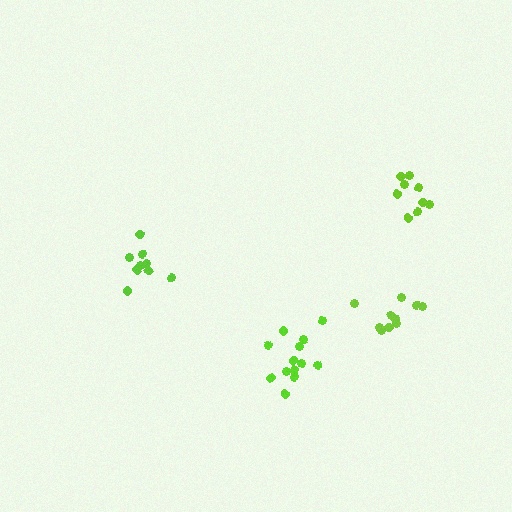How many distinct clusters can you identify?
There are 4 distinct clusters.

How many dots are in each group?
Group 1: 13 dots, Group 2: 9 dots, Group 3: 10 dots, Group 4: 9 dots (41 total).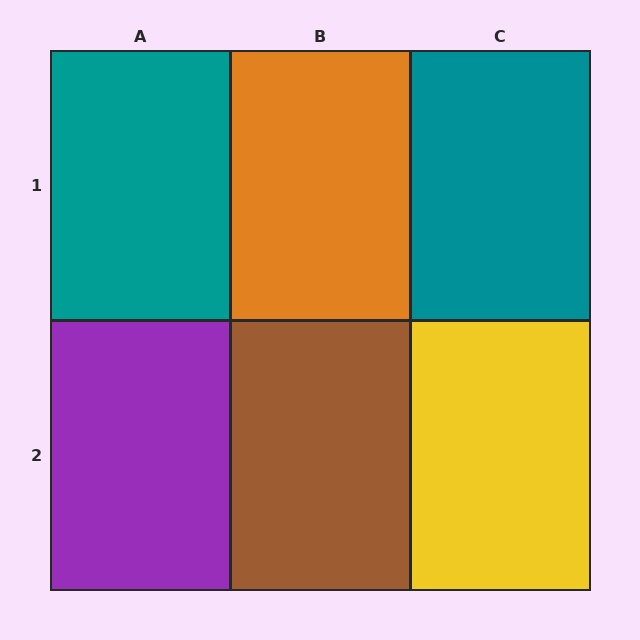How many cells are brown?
1 cell is brown.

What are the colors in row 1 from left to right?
Teal, orange, teal.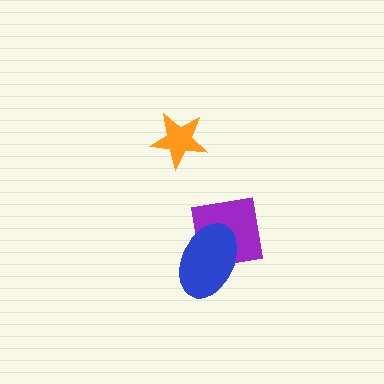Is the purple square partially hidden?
Yes, it is partially covered by another shape.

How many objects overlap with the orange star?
0 objects overlap with the orange star.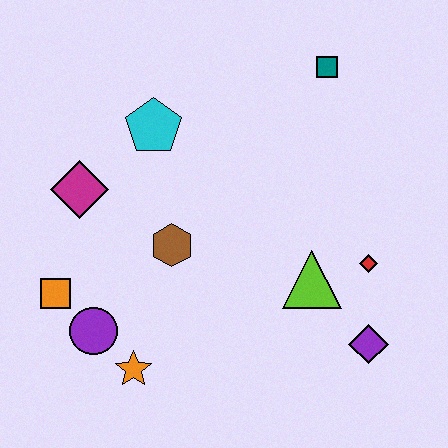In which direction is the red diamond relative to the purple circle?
The red diamond is to the right of the purple circle.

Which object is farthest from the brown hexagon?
The teal square is farthest from the brown hexagon.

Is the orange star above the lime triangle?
No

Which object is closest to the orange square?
The purple circle is closest to the orange square.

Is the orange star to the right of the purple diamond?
No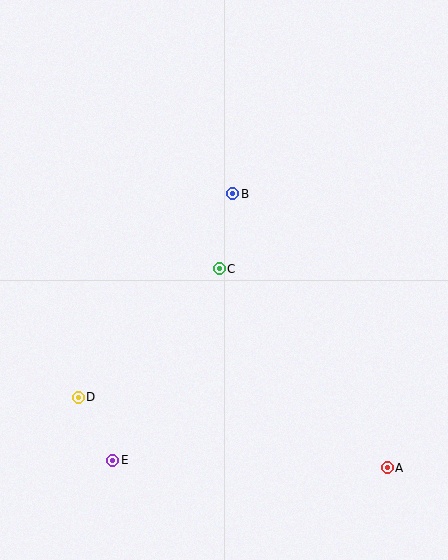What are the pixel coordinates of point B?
Point B is at (233, 194).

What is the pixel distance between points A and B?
The distance between A and B is 315 pixels.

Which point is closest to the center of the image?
Point C at (219, 269) is closest to the center.